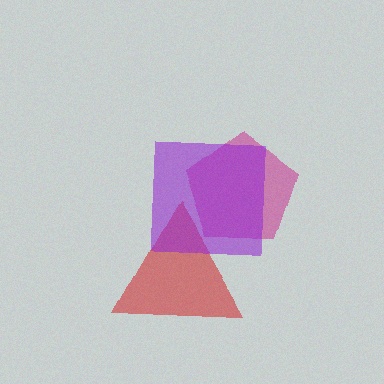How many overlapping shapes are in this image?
There are 3 overlapping shapes in the image.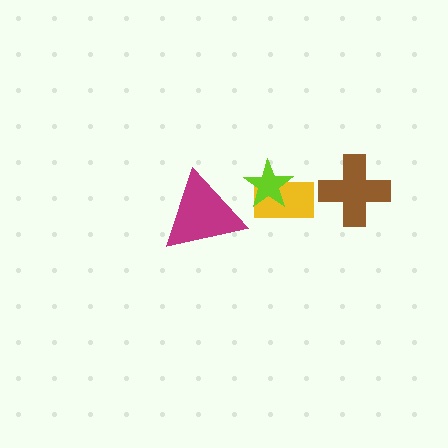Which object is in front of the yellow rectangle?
The lime star is in front of the yellow rectangle.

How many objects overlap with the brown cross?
0 objects overlap with the brown cross.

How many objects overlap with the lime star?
1 object overlaps with the lime star.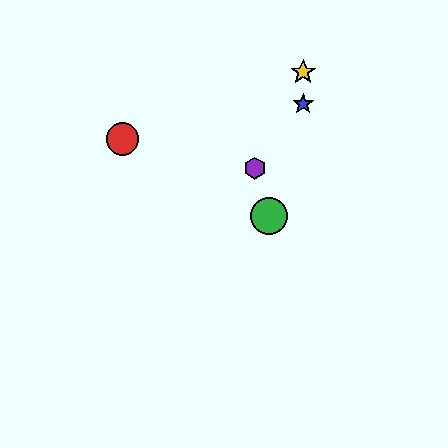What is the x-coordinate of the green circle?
The green circle is at x≈269.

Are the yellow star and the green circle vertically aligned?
No, the yellow star is at x≈303 and the green circle is at x≈269.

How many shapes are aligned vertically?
2 shapes (the blue star, the yellow star) are aligned vertically.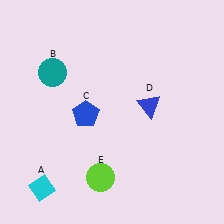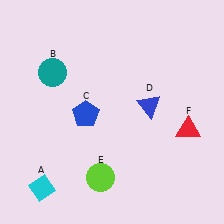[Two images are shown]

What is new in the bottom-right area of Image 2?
A red triangle (F) was added in the bottom-right area of Image 2.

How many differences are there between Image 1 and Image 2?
There is 1 difference between the two images.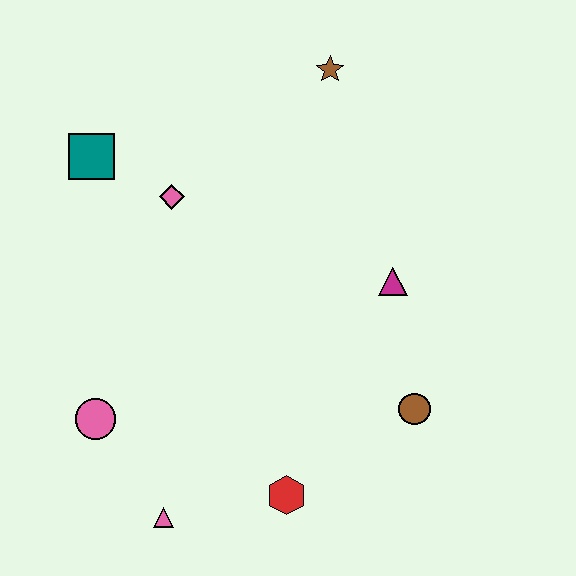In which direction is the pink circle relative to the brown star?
The pink circle is below the brown star.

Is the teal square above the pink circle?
Yes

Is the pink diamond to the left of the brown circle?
Yes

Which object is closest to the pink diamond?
The teal square is closest to the pink diamond.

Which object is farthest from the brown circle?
The teal square is farthest from the brown circle.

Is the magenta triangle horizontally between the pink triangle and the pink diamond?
No